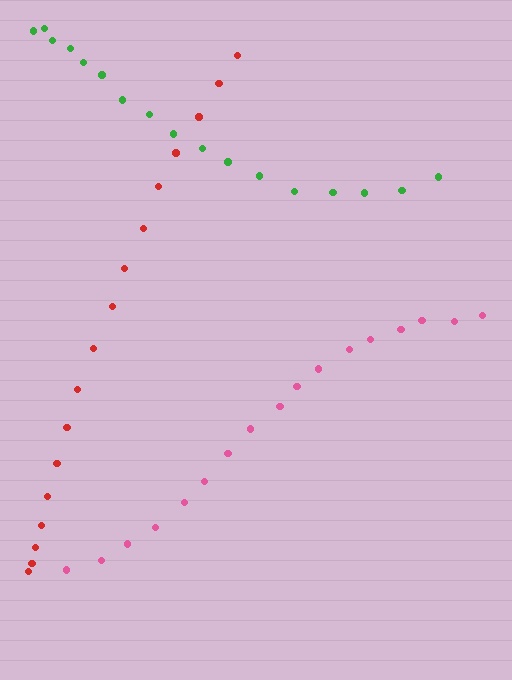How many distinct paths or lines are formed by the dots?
There are 3 distinct paths.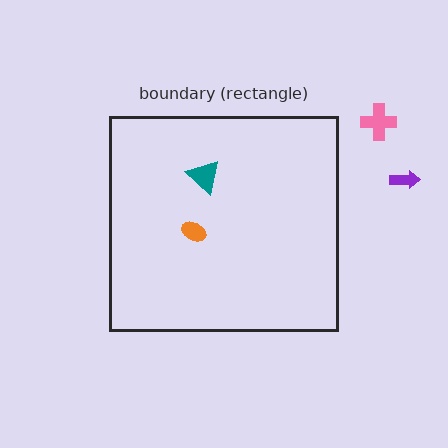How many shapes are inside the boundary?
2 inside, 2 outside.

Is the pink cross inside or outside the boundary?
Outside.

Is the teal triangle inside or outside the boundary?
Inside.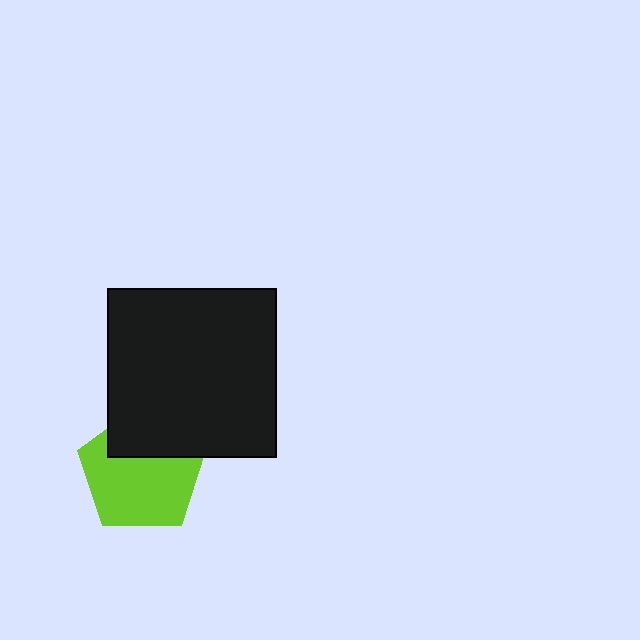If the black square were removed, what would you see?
You would see the complete lime pentagon.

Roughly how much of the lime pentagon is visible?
Most of it is visible (roughly 69%).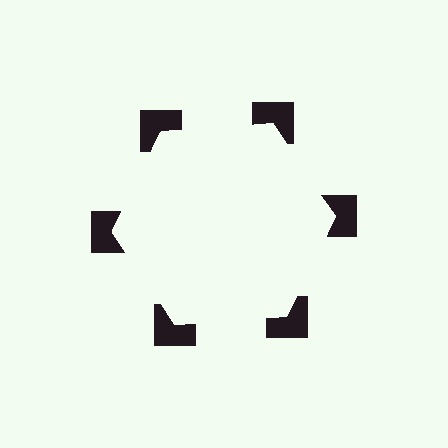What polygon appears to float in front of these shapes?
An illusory hexagon — its edges are inferred from the aligned wedge cuts in the notched squares, not physically drawn.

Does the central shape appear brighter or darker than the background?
It typically appears slightly brighter than the background, even though no actual brightness change is drawn.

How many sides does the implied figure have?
6 sides.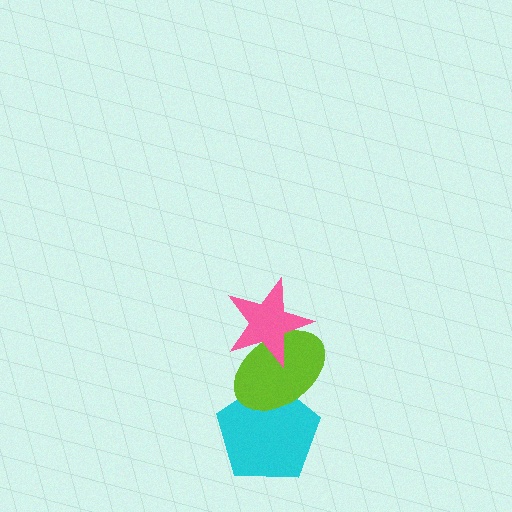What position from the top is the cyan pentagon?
The cyan pentagon is 3rd from the top.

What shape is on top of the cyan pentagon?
The lime ellipse is on top of the cyan pentagon.